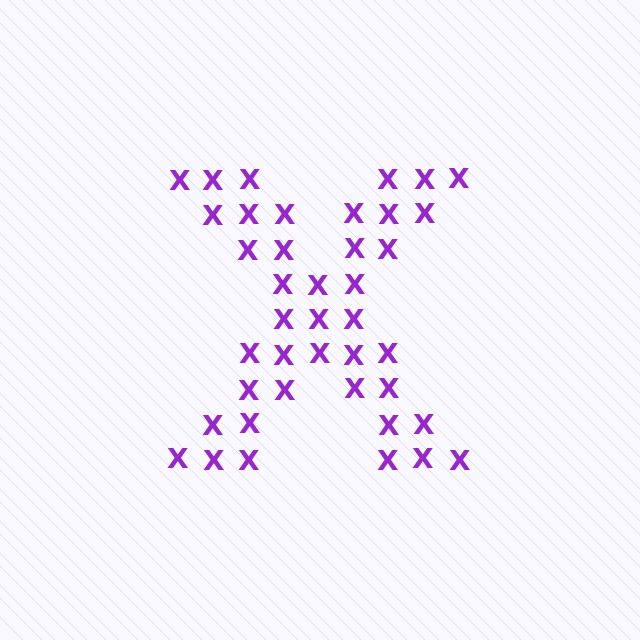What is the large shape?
The large shape is the letter X.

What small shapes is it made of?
It is made of small letter X's.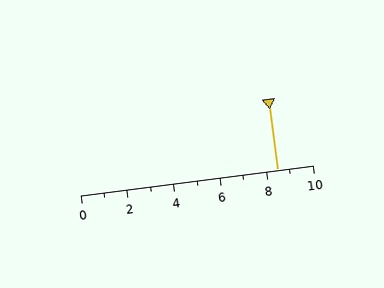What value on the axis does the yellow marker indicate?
The marker indicates approximately 8.5.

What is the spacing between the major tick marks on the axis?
The major ticks are spaced 2 apart.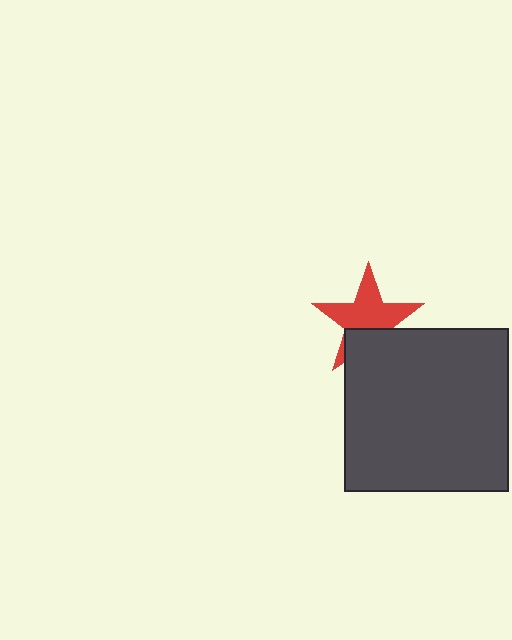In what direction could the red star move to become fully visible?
The red star could move up. That would shift it out from behind the dark gray square entirely.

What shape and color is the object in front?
The object in front is a dark gray square.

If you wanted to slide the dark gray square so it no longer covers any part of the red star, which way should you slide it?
Slide it down — that is the most direct way to separate the two shapes.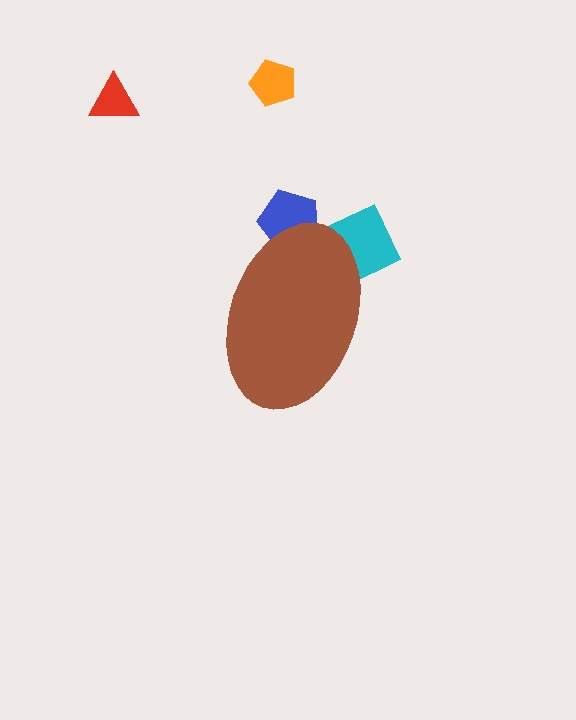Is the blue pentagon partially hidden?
Yes, the blue pentagon is partially hidden behind the brown ellipse.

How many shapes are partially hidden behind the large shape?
2 shapes are partially hidden.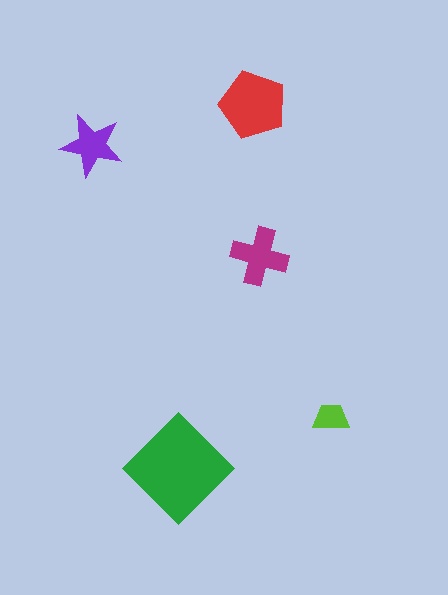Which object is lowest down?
The green diamond is bottommost.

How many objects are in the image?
There are 5 objects in the image.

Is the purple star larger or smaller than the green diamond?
Smaller.